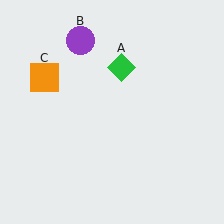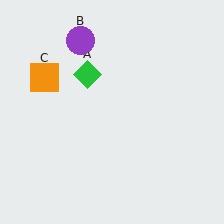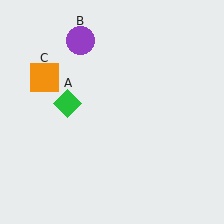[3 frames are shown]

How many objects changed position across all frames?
1 object changed position: green diamond (object A).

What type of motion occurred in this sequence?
The green diamond (object A) rotated counterclockwise around the center of the scene.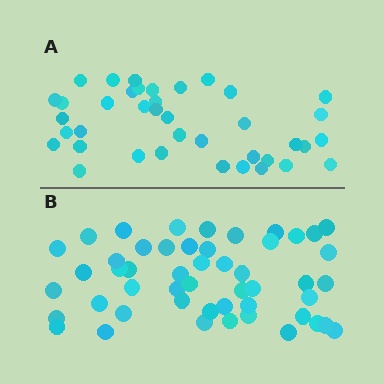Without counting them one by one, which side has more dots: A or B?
Region B (the bottom region) has more dots.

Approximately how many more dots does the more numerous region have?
Region B has roughly 12 or so more dots than region A.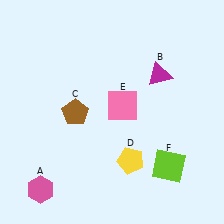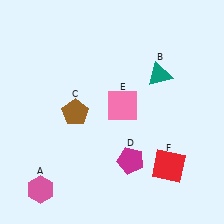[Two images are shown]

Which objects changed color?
B changed from magenta to teal. D changed from yellow to magenta. F changed from lime to red.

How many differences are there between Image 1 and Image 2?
There are 3 differences between the two images.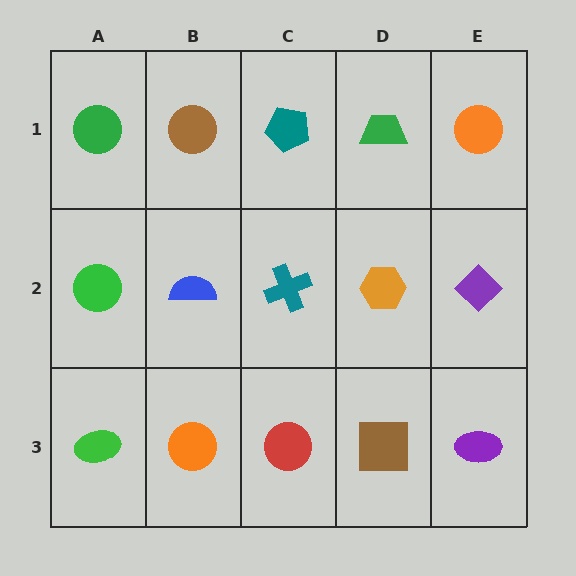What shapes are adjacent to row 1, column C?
A teal cross (row 2, column C), a brown circle (row 1, column B), a green trapezoid (row 1, column D).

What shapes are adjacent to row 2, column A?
A green circle (row 1, column A), a green ellipse (row 3, column A), a blue semicircle (row 2, column B).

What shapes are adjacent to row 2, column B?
A brown circle (row 1, column B), an orange circle (row 3, column B), a green circle (row 2, column A), a teal cross (row 2, column C).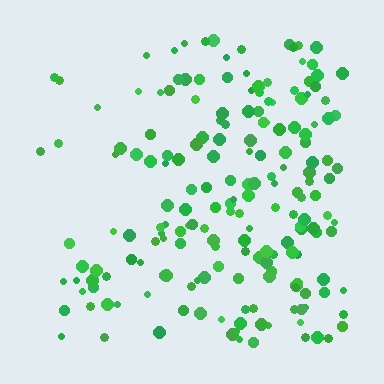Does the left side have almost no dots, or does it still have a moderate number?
Still a moderate number, just noticeably fewer than the right.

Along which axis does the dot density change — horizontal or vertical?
Horizontal.